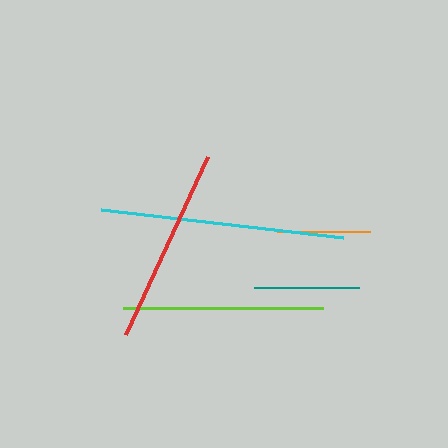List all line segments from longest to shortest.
From longest to shortest: cyan, lime, red, teal, orange.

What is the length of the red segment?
The red segment is approximately 196 pixels long.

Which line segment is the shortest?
The orange line is the shortest at approximately 93 pixels.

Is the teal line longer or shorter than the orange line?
The teal line is longer than the orange line.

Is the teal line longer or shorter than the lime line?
The lime line is longer than the teal line.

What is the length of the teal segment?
The teal segment is approximately 106 pixels long.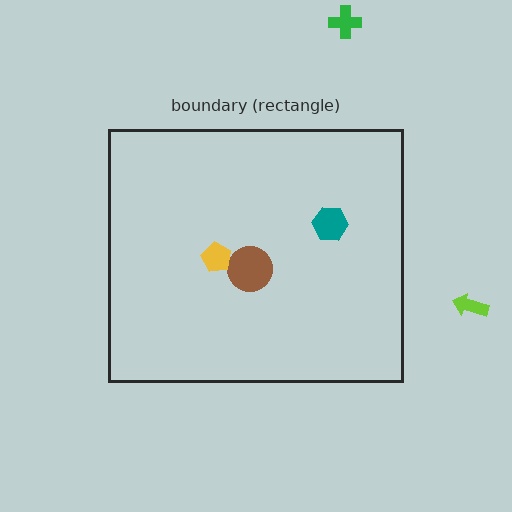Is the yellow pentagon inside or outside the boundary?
Inside.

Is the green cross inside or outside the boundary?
Outside.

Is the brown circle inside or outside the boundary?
Inside.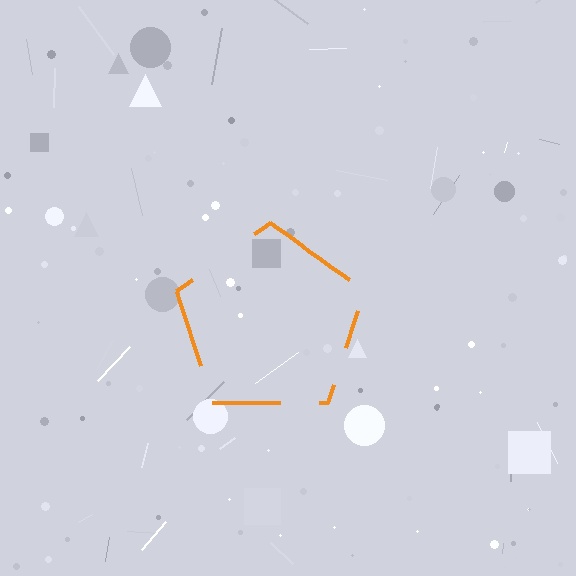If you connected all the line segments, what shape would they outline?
They would outline a pentagon.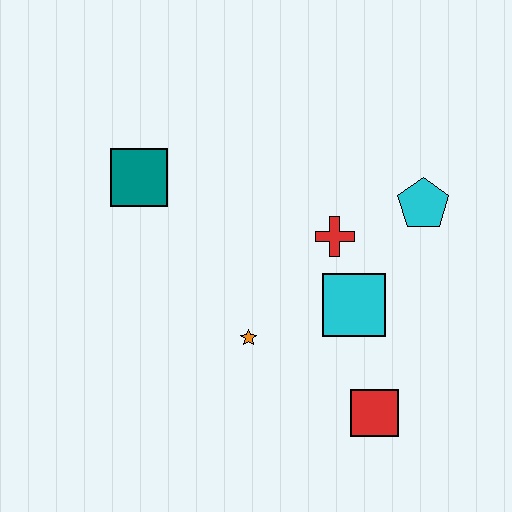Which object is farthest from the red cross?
The teal square is farthest from the red cross.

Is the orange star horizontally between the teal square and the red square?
Yes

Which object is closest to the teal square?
The orange star is closest to the teal square.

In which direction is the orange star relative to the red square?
The orange star is to the left of the red square.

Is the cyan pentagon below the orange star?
No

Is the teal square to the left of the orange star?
Yes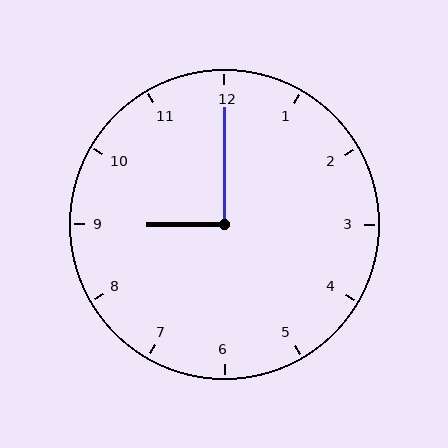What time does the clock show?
9:00.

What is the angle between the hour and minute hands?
Approximately 90 degrees.